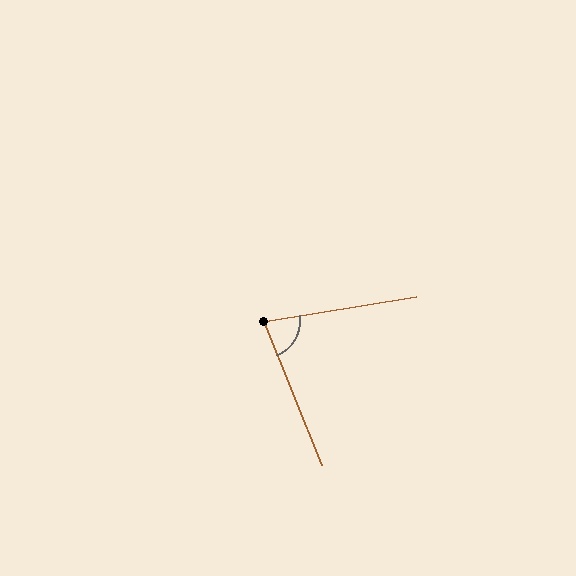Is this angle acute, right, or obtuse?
It is acute.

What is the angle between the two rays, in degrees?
Approximately 77 degrees.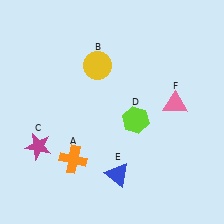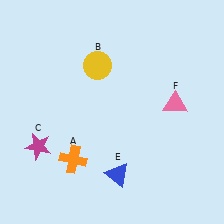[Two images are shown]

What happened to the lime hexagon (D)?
The lime hexagon (D) was removed in Image 2. It was in the bottom-right area of Image 1.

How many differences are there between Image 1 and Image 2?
There is 1 difference between the two images.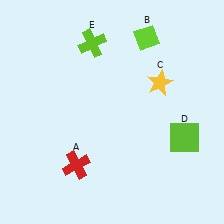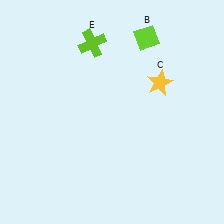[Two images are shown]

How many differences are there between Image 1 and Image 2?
There are 2 differences between the two images.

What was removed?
The red cross (A), the lime square (D) were removed in Image 2.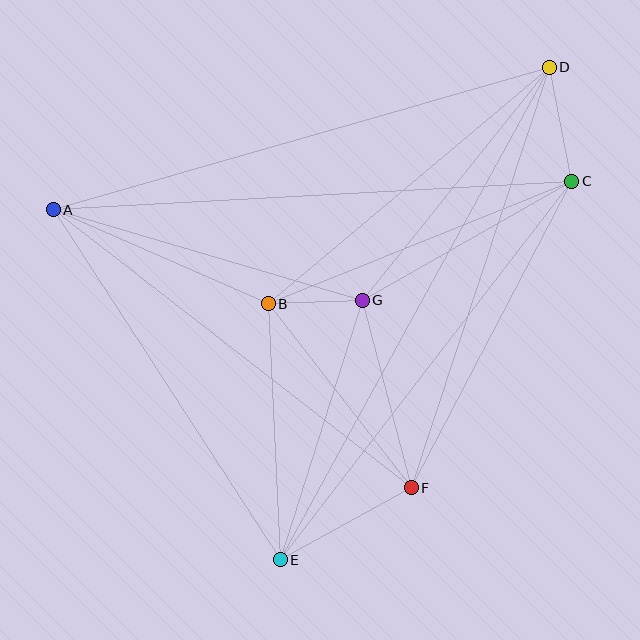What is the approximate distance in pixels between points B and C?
The distance between B and C is approximately 327 pixels.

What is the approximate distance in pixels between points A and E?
The distance between A and E is approximately 417 pixels.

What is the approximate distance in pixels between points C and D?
The distance between C and D is approximately 116 pixels.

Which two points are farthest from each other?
Points D and E are farthest from each other.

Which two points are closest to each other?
Points B and G are closest to each other.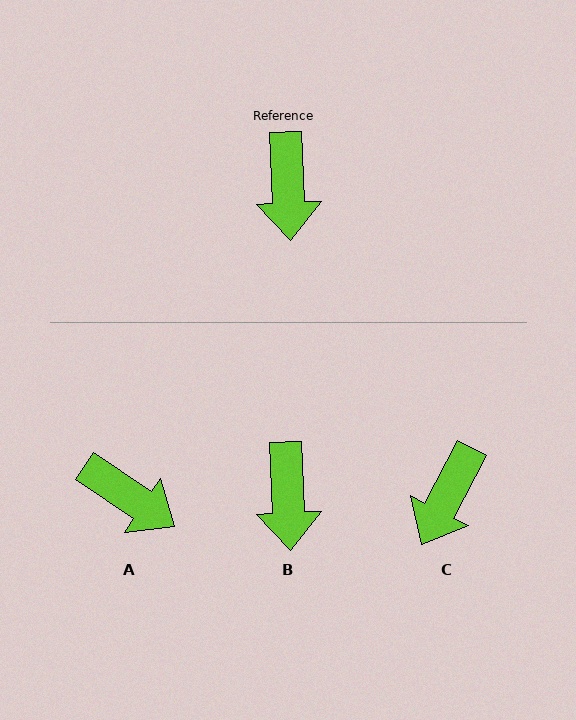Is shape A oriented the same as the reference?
No, it is off by about 54 degrees.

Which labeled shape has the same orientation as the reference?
B.